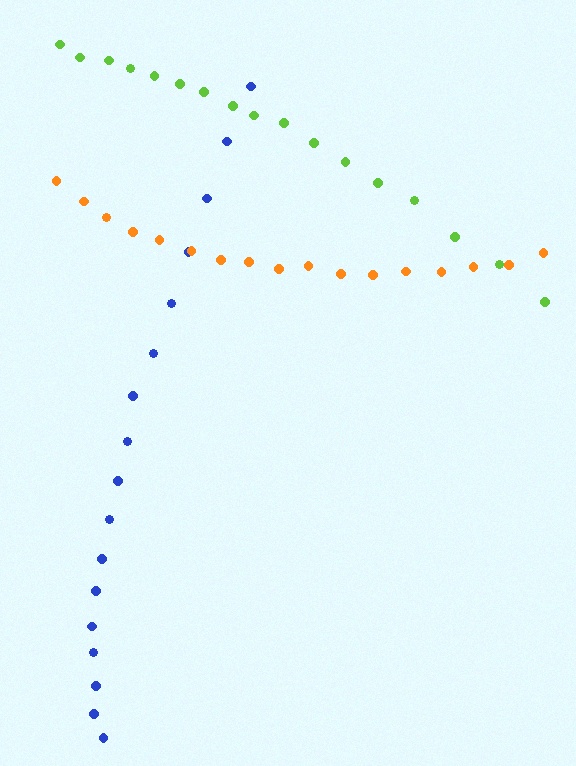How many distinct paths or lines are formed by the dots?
There are 3 distinct paths.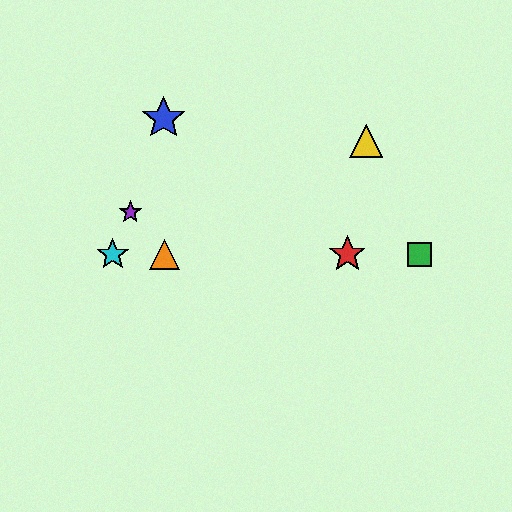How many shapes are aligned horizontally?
4 shapes (the red star, the green square, the orange triangle, the cyan star) are aligned horizontally.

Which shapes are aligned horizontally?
The red star, the green square, the orange triangle, the cyan star are aligned horizontally.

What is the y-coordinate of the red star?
The red star is at y≈254.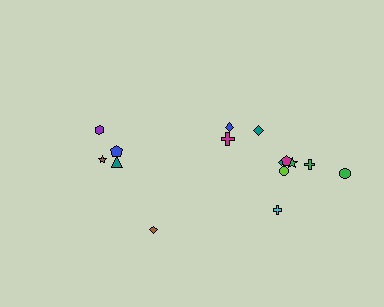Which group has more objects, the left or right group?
The right group.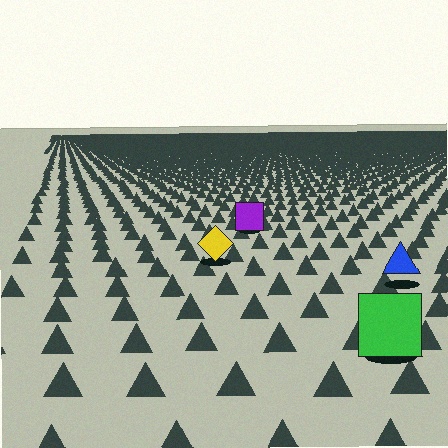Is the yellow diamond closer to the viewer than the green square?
No. The green square is closer — you can tell from the texture gradient: the ground texture is coarser near it.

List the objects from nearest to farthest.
From nearest to farthest: the green square, the blue triangle, the yellow diamond, the purple square.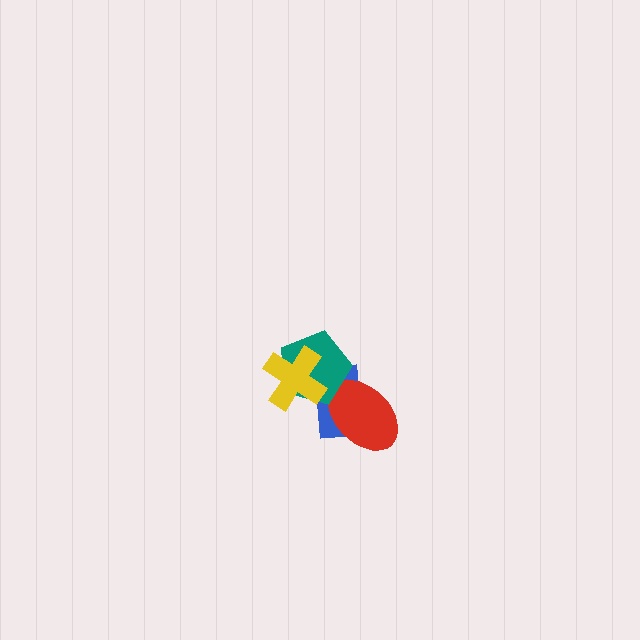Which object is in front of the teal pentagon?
The yellow cross is in front of the teal pentagon.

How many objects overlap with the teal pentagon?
3 objects overlap with the teal pentagon.